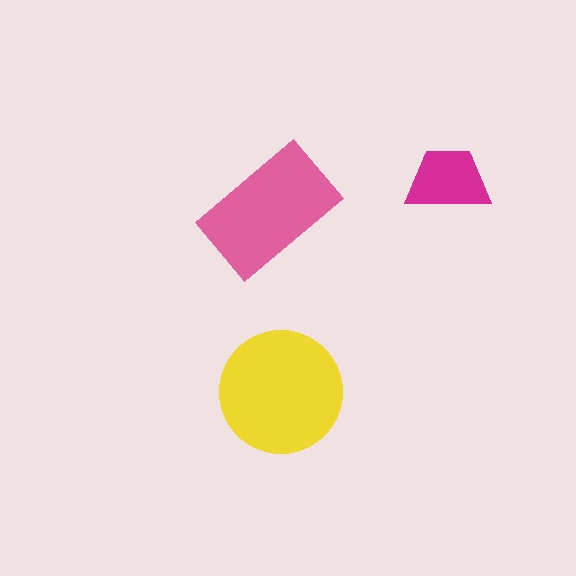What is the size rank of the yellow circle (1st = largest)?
1st.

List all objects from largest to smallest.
The yellow circle, the pink rectangle, the magenta trapezoid.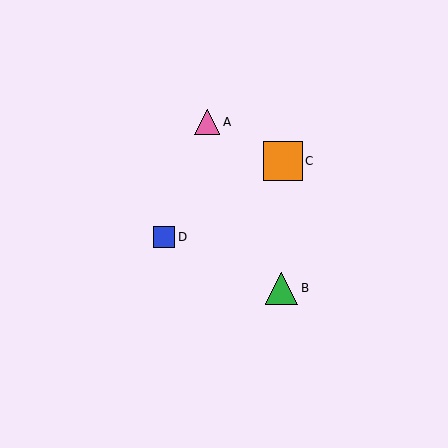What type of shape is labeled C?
Shape C is an orange square.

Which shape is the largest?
The orange square (labeled C) is the largest.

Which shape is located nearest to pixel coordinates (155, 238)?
The blue square (labeled D) at (164, 237) is nearest to that location.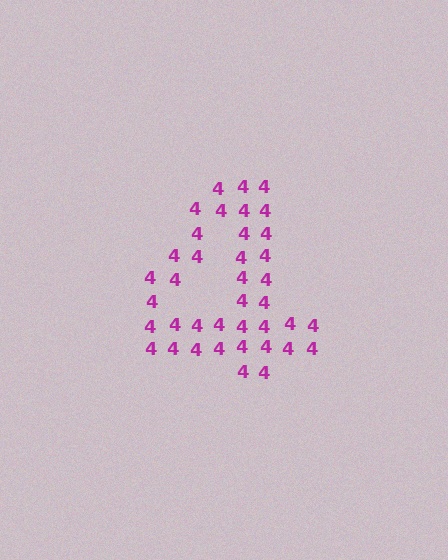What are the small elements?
The small elements are digit 4's.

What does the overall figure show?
The overall figure shows the digit 4.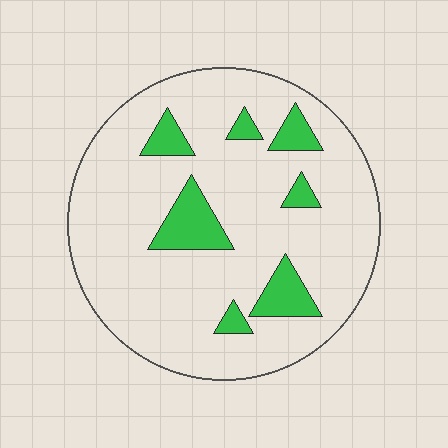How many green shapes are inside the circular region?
7.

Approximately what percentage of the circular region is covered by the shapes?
Approximately 15%.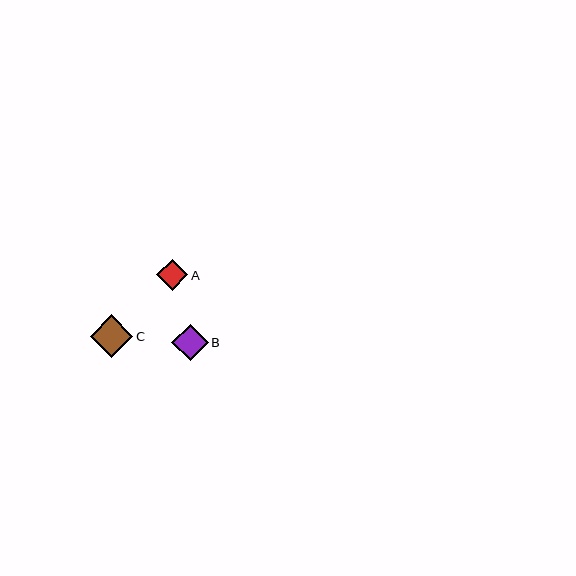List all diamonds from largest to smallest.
From largest to smallest: C, B, A.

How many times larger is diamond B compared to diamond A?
Diamond B is approximately 1.2 times the size of diamond A.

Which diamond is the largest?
Diamond C is the largest with a size of approximately 43 pixels.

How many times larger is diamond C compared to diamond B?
Diamond C is approximately 1.2 times the size of diamond B.